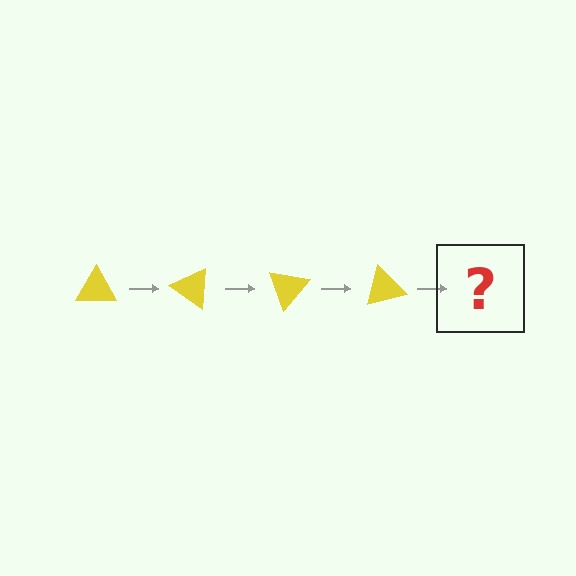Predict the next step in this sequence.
The next step is a yellow triangle rotated 140 degrees.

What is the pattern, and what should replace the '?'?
The pattern is that the triangle rotates 35 degrees each step. The '?' should be a yellow triangle rotated 140 degrees.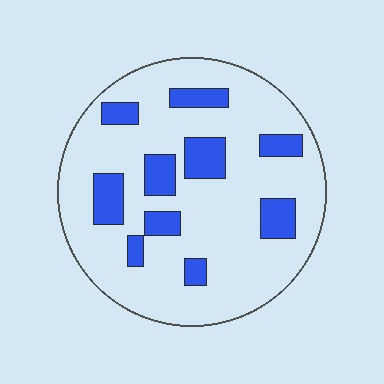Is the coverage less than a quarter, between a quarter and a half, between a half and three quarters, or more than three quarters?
Less than a quarter.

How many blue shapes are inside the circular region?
10.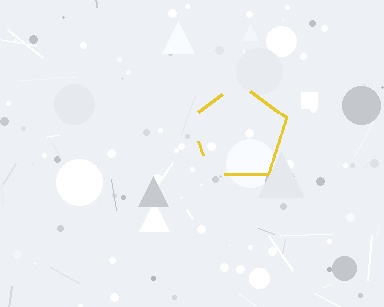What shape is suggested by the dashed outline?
The dashed outline suggests a pentagon.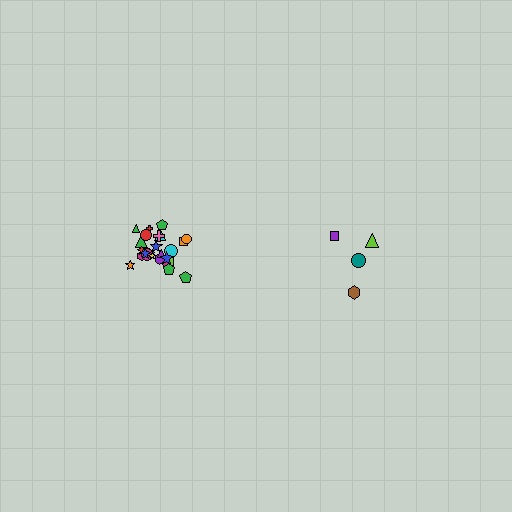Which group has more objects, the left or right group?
The left group.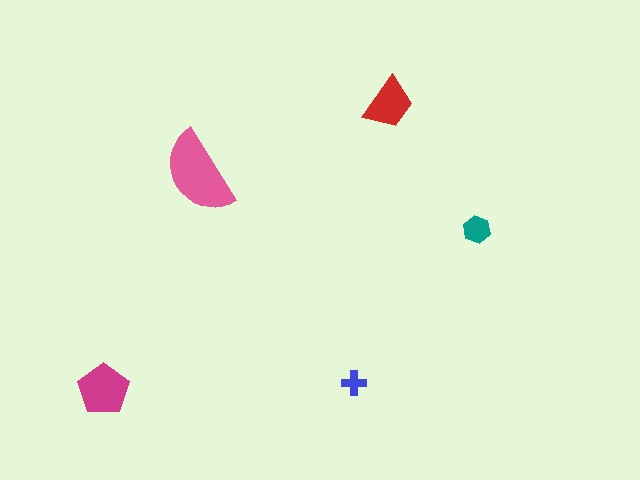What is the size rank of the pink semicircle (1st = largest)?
1st.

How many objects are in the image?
There are 5 objects in the image.